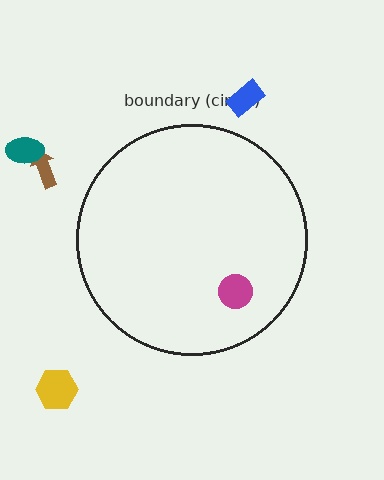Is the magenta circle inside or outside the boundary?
Inside.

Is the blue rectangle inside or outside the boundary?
Outside.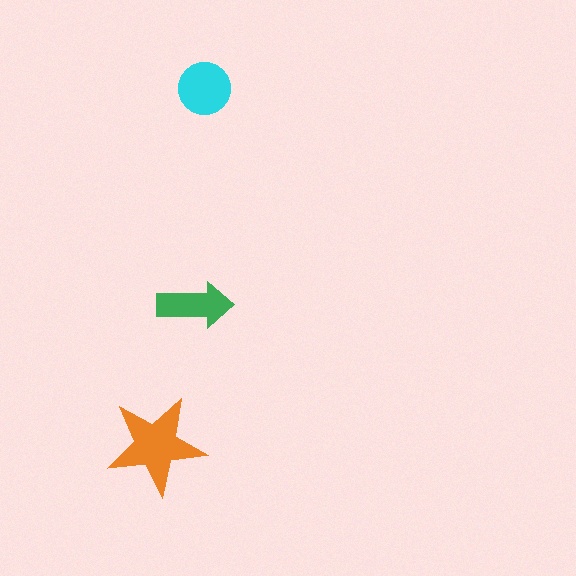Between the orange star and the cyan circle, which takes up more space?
The orange star.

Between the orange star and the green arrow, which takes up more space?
The orange star.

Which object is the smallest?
The green arrow.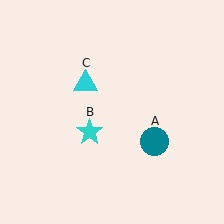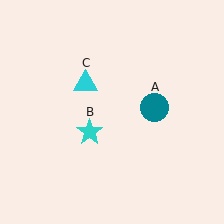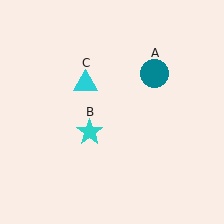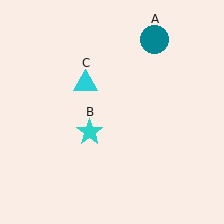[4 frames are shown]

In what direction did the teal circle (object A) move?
The teal circle (object A) moved up.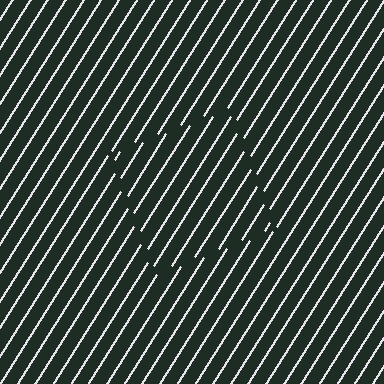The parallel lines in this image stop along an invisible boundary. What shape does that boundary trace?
An illusory square. The interior of the shape contains the same grating, shifted by half a period — the contour is defined by the phase discontinuity where line-ends from the inner and outer gratings abut.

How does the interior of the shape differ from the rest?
The interior of the shape contains the same grating, shifted by half a period — the contour is defined by the phase discontinuity where line-ends from the inner and outer gratings abut.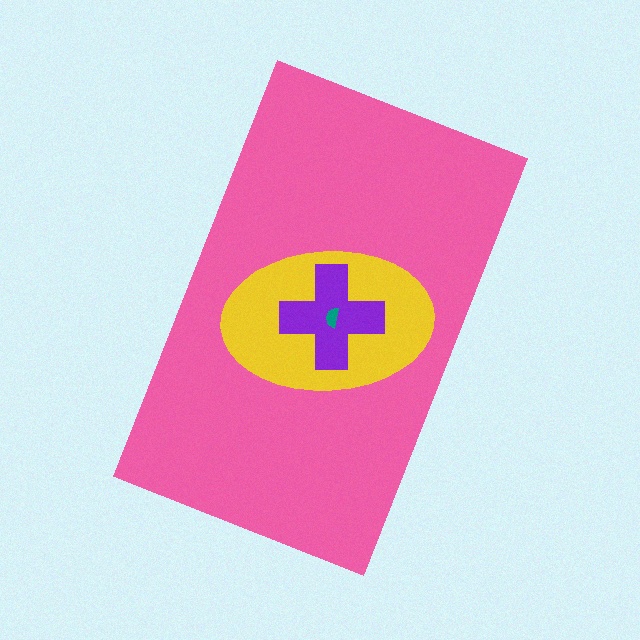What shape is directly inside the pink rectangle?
The yellow ellipse.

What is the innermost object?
The teal semicircle.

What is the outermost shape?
The pink rectangle.